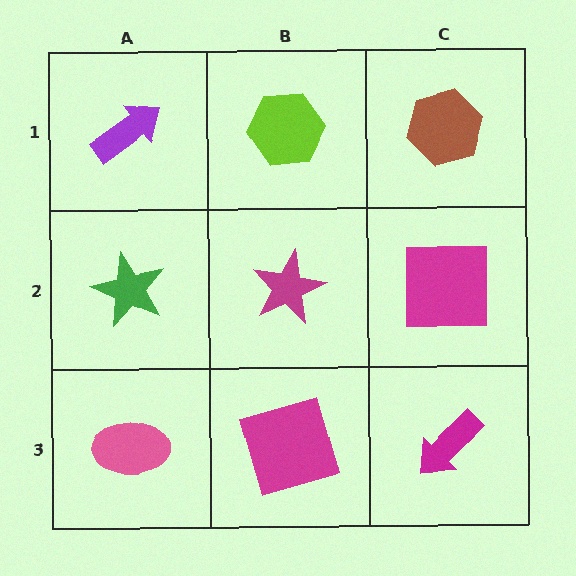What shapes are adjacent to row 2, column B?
A lime hexagon (row 1, column B), a magenta square (row 3, column B), a green star (row 2, column A), a magenta square (row 2, column C).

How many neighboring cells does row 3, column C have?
2.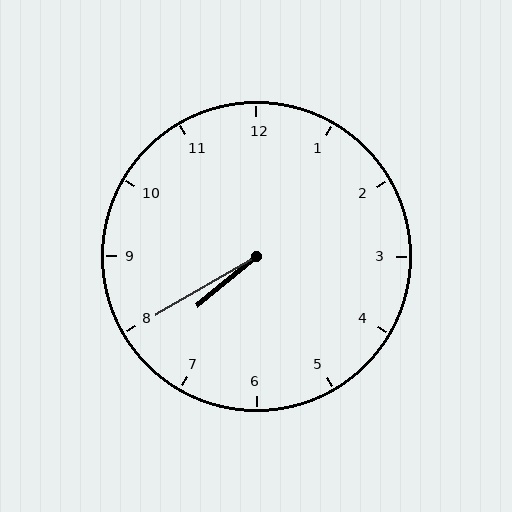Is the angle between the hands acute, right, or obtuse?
It is acute.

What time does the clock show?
7:40.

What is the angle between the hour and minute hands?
Approximately 10 degrees.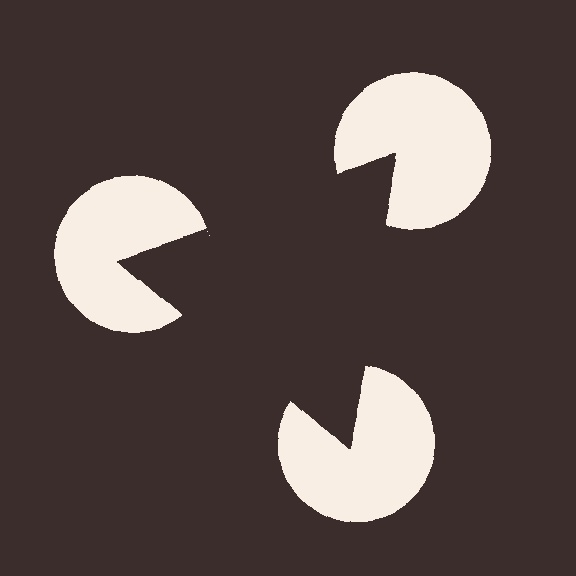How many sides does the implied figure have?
3 sides.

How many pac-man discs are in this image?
There are 3 — one at each vertex of the illusory triangle.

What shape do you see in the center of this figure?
An illusory triangle — its edges are inferred from the aligned wedge cuts in the pac-man discs, not physically drawn.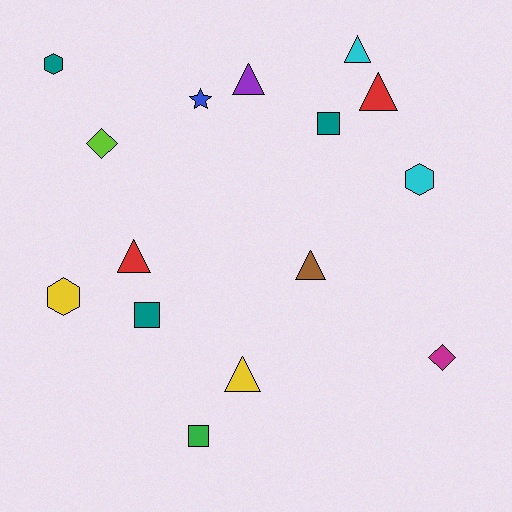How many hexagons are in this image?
There are 3 hexagons.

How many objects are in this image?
There are 15 objects.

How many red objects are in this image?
There are 2 red objects.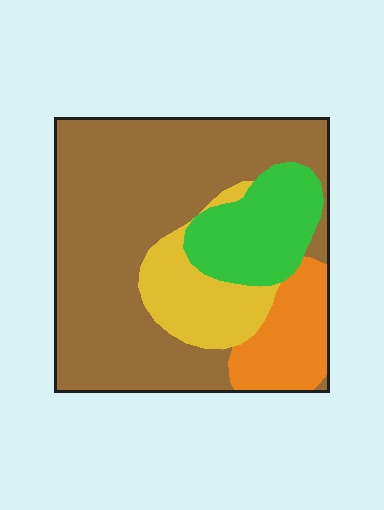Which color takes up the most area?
Brown, at roughly 60%.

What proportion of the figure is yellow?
Yellow covers roughly 15% of the figure.